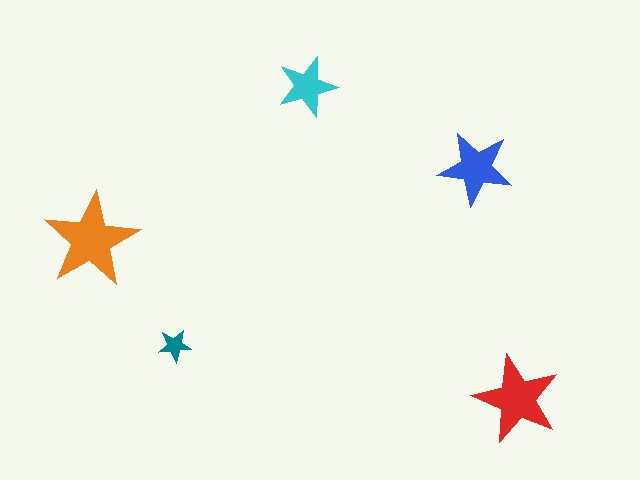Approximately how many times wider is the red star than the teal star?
About 2.5 times wider.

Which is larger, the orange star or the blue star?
The orange one.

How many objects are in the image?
There are 5 objects in the image.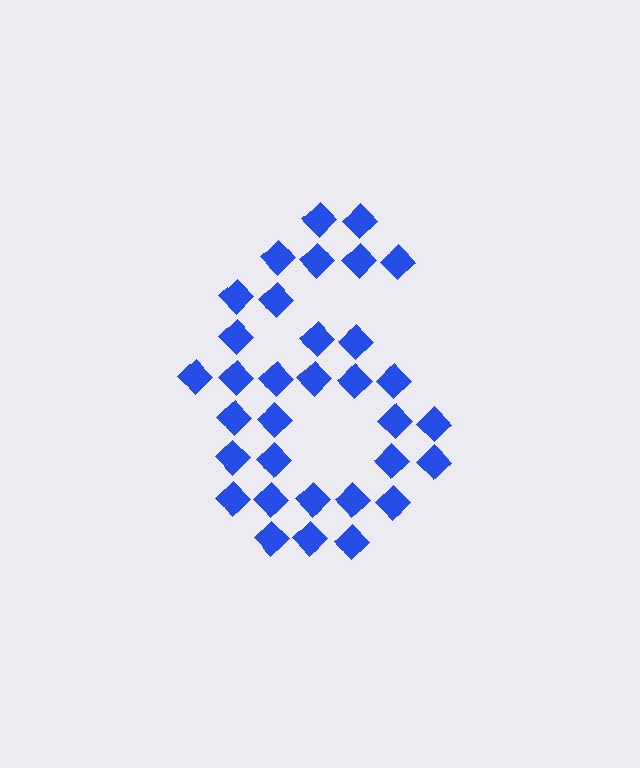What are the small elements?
The small elements are diamonds.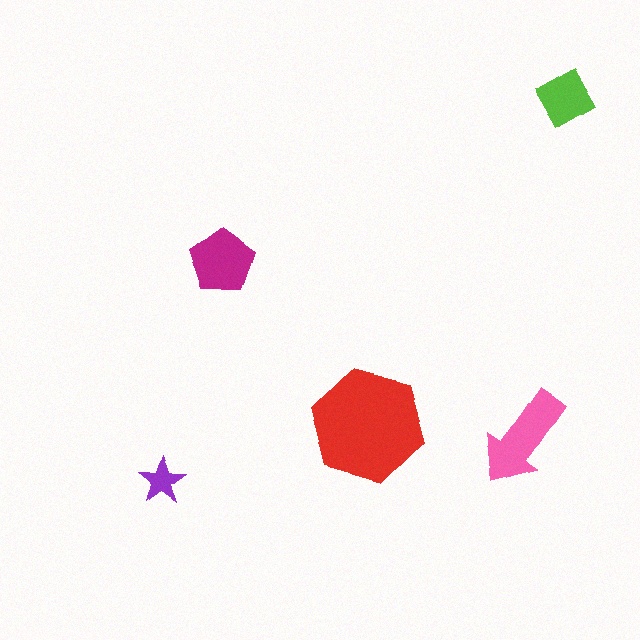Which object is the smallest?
The purple star.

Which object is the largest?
The red hexagon.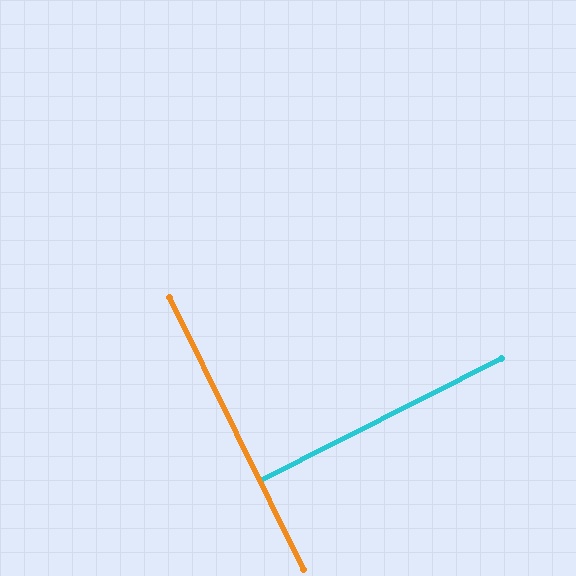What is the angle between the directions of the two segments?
Approximately 89 degrees.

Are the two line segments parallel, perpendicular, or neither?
Perpendicular — they meet at approximately 89°.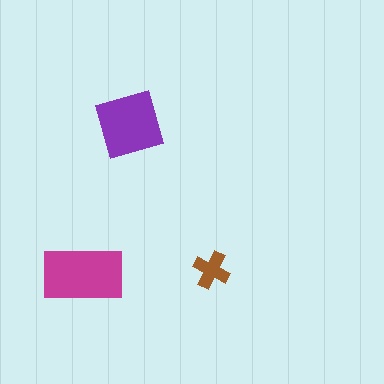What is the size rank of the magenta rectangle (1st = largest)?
1st.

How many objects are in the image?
There are 3 objects in the image.